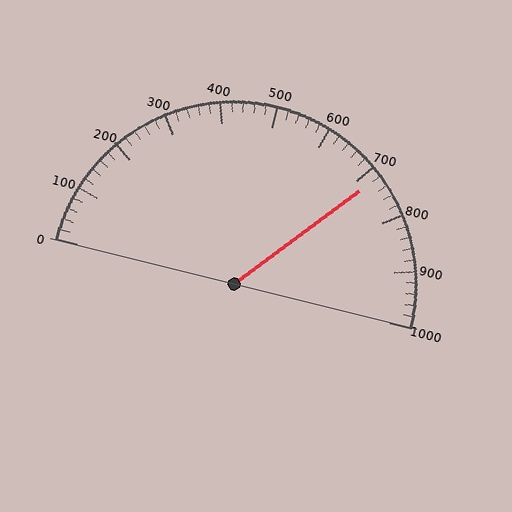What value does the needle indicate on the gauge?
The needle indicates approximately 720.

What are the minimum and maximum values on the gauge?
The gauge ranges from 0 to 1000.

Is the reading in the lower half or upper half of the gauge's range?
The reading is in the upper half of the range (0 to 1000).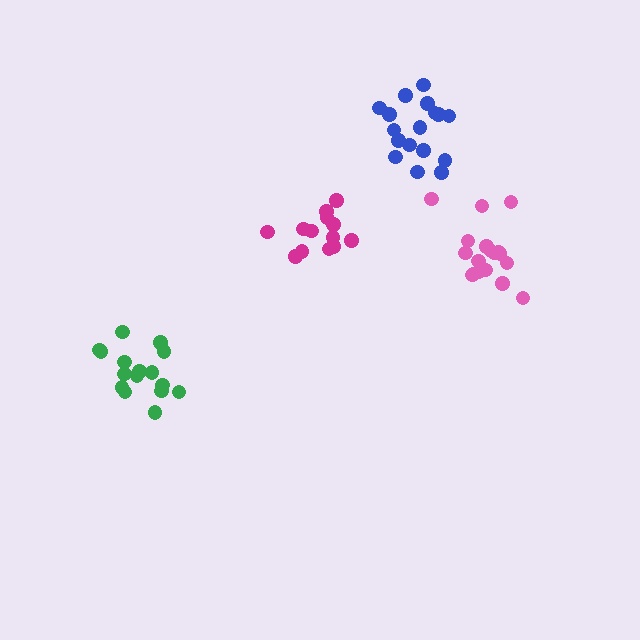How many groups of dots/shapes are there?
There are 4 groups.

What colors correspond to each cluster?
The clusters are colored: green, magenta, blue, pink.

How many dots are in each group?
Group 1: 16 dots, Group 2: 13 dots, Group 3: 17 dots, Group 4: 18 dots (64 total).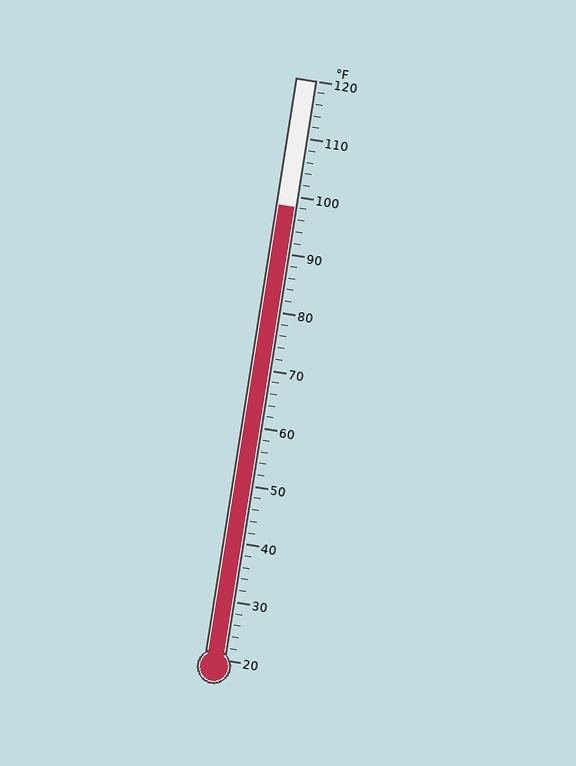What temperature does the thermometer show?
The thermometer shows approximately 98°F.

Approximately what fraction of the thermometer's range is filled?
The thermometer is filled to approximately 80% of its range.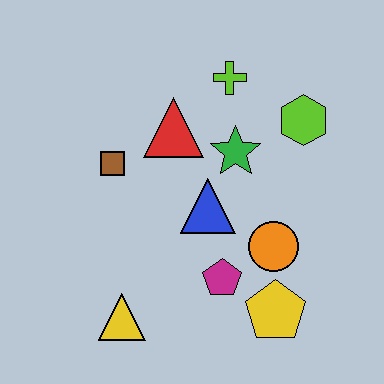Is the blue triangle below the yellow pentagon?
No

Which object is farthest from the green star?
The yellow triangle is farthest from the green star.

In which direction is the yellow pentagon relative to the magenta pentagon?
The yellow pentagon is to the right of the magenta pentagon.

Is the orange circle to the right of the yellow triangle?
Yes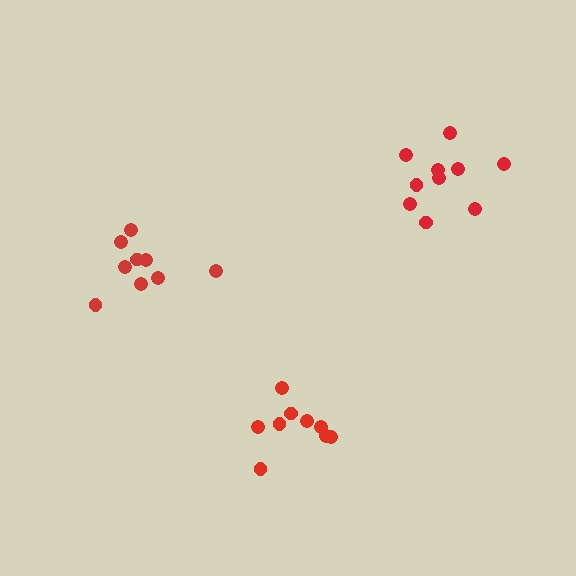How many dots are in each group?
Group 1: 10 dots, Group 2: 9 dots, Group 3: 9 dots (28 total).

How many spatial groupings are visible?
There are 3 spatial groupings.